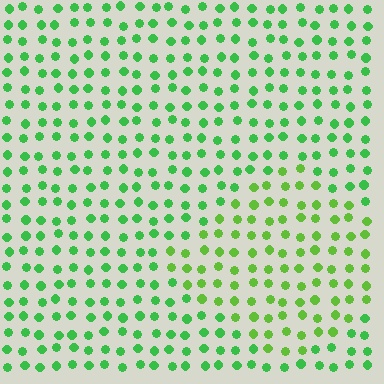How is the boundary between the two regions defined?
The boundary is defined purely by a slight shift in hue (about 26 degrees). Spacing, size, and orientation are identical on both sides.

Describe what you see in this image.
The image is filled with small green elements in a uniform arrangement. A diamond-shaped region is visible where the elements are tinted to a slightly different hue, forming a subtle color boundary.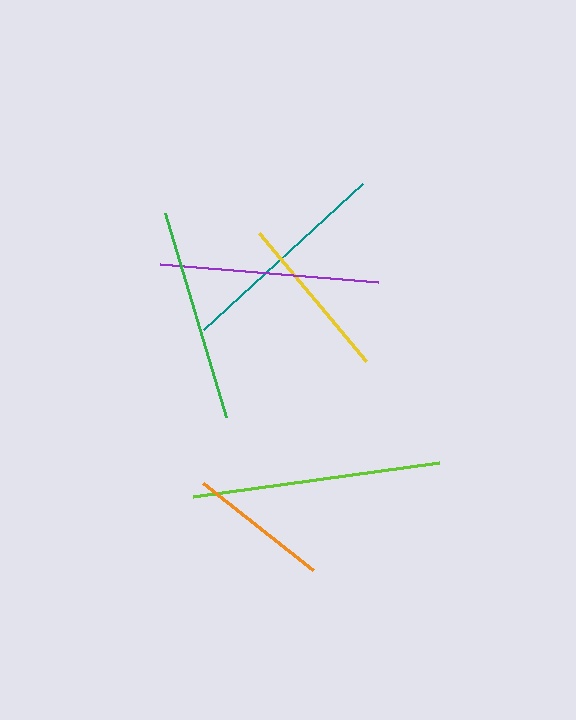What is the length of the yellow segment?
The yellow segment is approximately 167 pixels long.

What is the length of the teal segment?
The teal segment is approximately 216 pixels long.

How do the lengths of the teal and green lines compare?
The teal and green lines are approximately the same length.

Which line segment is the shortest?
The orange line is the shortest at approximately 140 pixels.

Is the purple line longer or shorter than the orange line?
The purple line is longer than the orange line.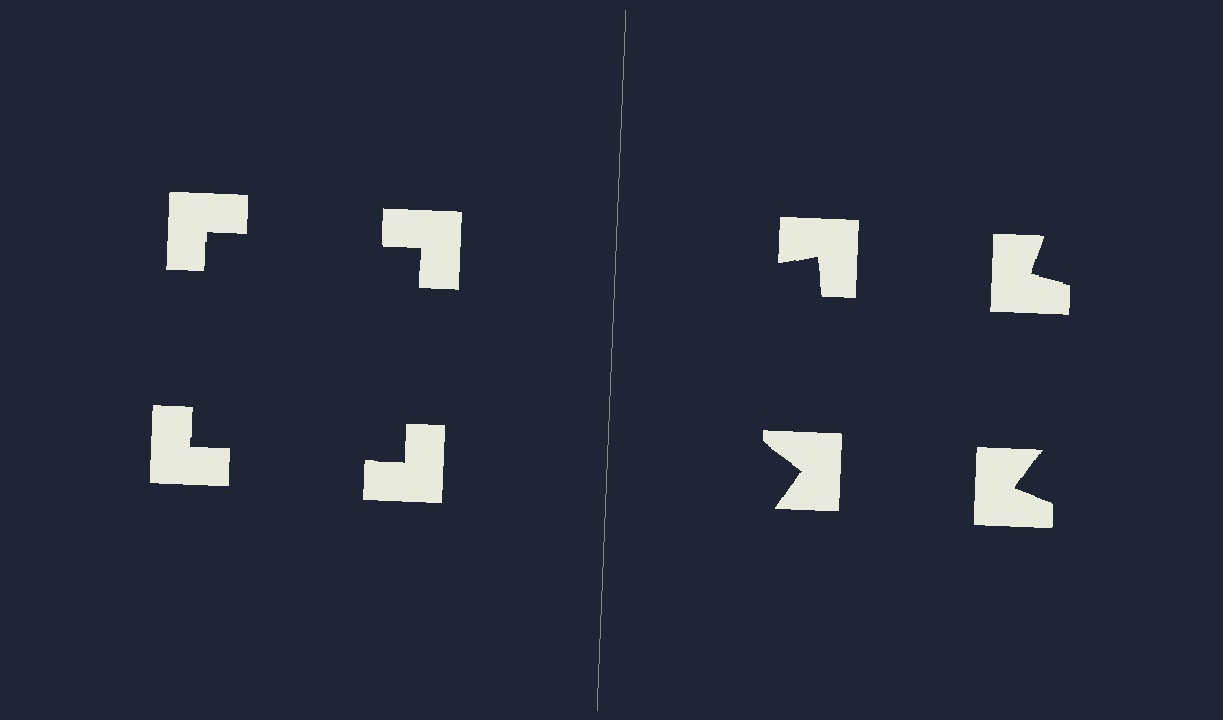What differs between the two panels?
The notched squares are positioned identically on both sides; only the wedge orientations differ. On the left they align to a square; on the right they are misaligned.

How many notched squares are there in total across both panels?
8 — 4 on each side.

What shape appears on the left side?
An illusory square.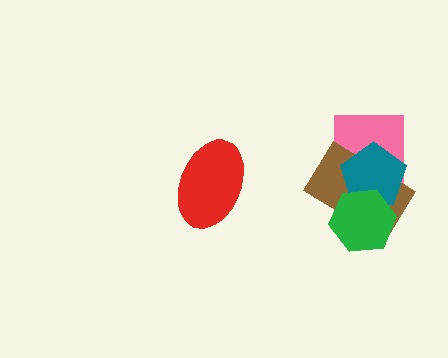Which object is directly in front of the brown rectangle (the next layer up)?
The teal pentagon is directly in front of the brown rectangle.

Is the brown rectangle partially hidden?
Yes, it is partially covered by another shape.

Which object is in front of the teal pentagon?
The green hexagon is in front of the teal pentagon.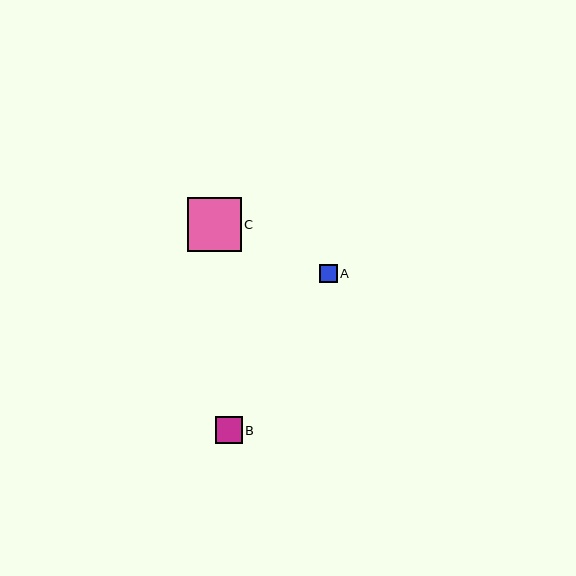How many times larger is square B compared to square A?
Square B is approximately 1.5 times the size of square A.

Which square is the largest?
Square C is the largest with a size of approximately 54 pixels.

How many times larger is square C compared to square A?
Square C is approximately 3.0 times the size of square A.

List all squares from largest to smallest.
From largest to smallest: C, B, A.